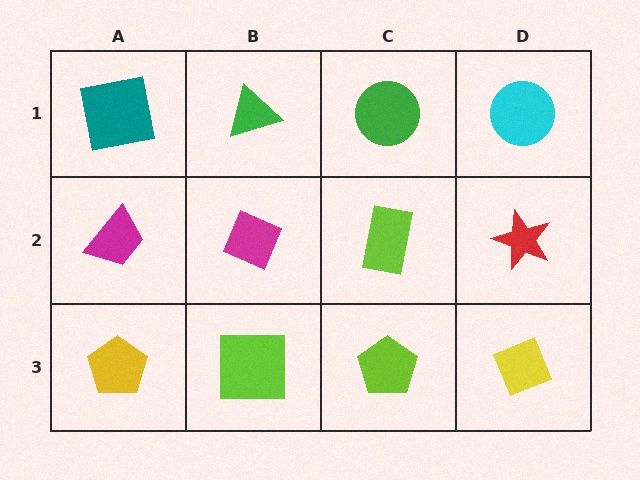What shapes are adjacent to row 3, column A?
A magenta trapezoid (row 2, column A), a lime square (row 3, column B).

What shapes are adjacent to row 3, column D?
A red star (row 2, column D), a lime pentagon (row 3, column C).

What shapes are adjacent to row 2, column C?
A green circle (row 1, column C), a lime pentagon (row 3, column C), a magenta diamond (row 2, column B), a red star (row 2, column D).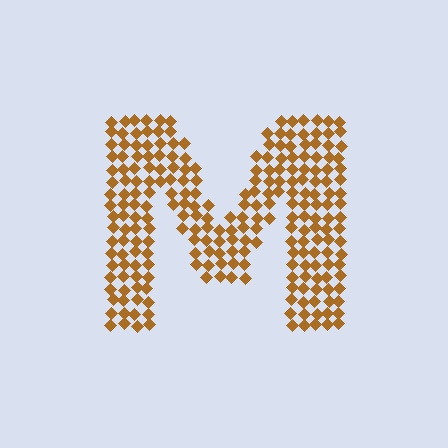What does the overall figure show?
The overall figure shows the letter M.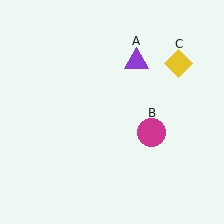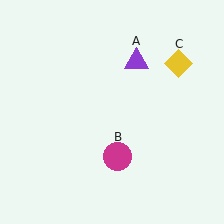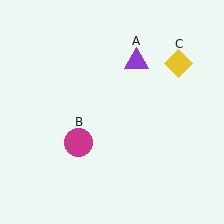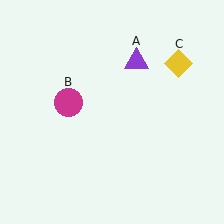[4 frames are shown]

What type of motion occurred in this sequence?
The magenta circle (object B) rotated clockwise around the center of the scene.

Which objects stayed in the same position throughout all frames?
Purple triangle (object A) and yellow diamond (object C) remained stationary.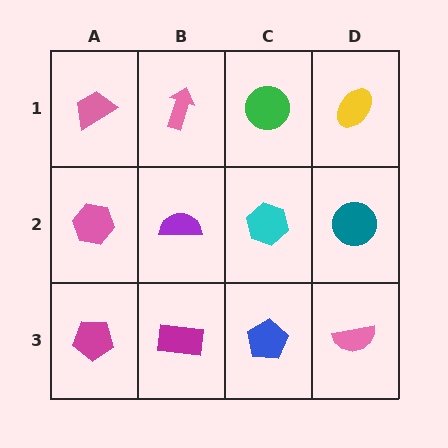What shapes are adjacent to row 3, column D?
A teal circle (row 2, column D), a blue pentagon (row 3, column C).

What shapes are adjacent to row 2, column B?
A pink arrow (row 1, column B), a magenta rectangle (row 3, column B), a pink hexagon (row 2, column A), a cyan hexagon (row 2, column C).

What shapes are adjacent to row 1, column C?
A cyan hexagon (row 2, column C), a pink arrow (row 1, column B), a yellow ellipse (row 1, column D).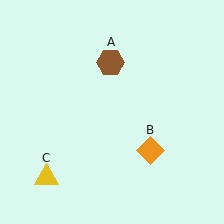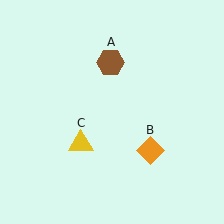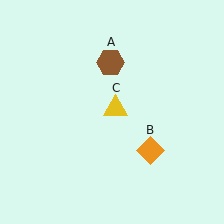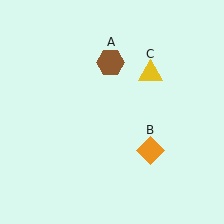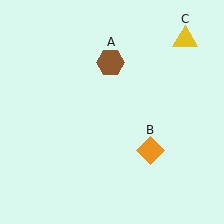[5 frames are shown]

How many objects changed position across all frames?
1 object changed position: yellow triangle (object C).